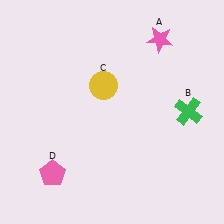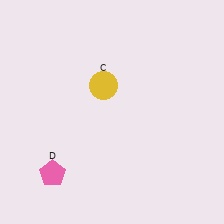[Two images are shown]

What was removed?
The green cross (B), the pink star (A) were removed in Image 2.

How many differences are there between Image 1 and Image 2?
There are 2 differences between the two images.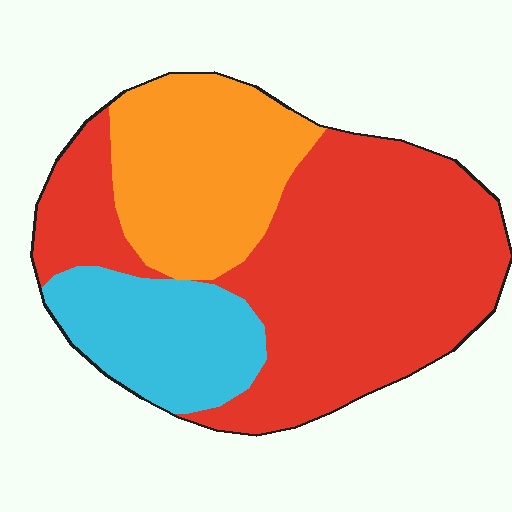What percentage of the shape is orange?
Orange covers 26% of the shape.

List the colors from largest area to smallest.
From largest to smallest: red, orange, cyan.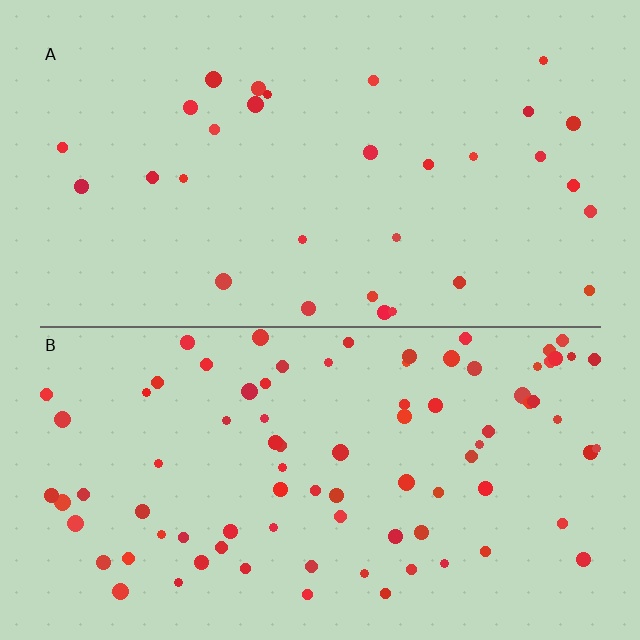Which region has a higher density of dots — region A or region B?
B (the bottom).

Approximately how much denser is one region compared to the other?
Approximately 2.8× — region B over region A.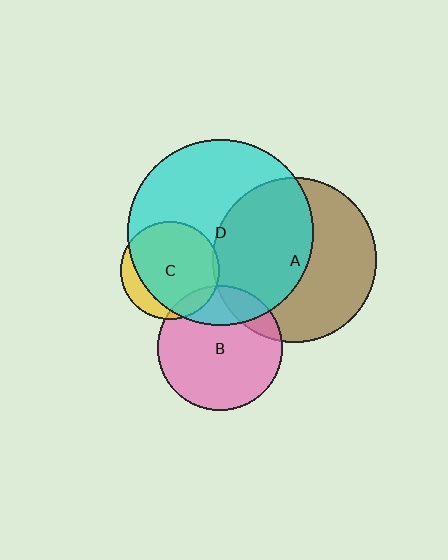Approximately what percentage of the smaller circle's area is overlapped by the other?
Approximately 80%.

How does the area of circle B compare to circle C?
Approximately 1.6 times.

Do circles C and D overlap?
Yes.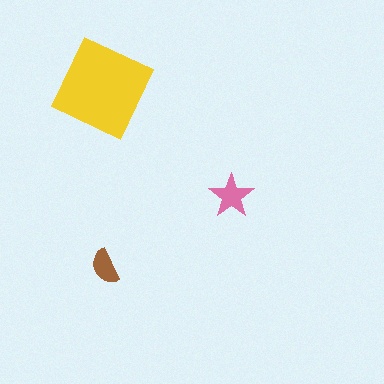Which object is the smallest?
The brown semicircle.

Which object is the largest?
The yellow diamond.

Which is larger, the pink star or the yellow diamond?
The yellow diamond.